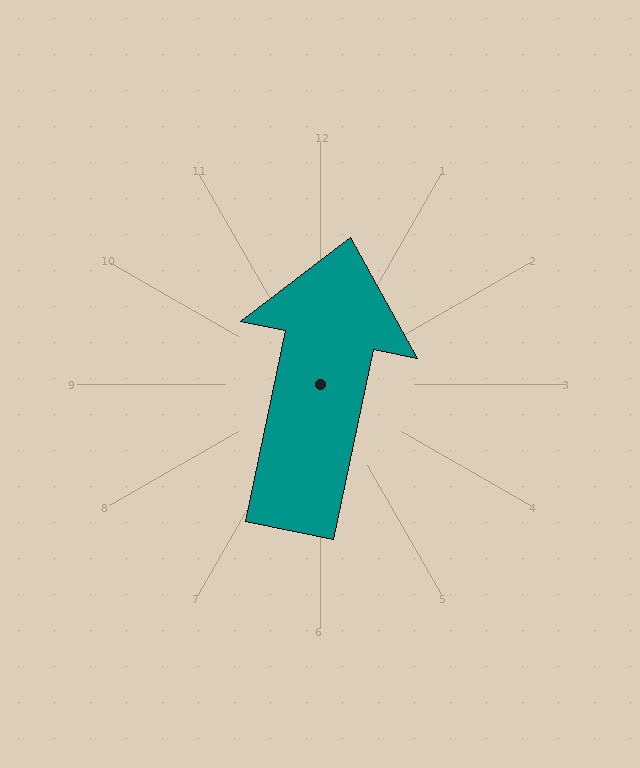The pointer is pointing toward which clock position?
Roughly 12 o'clock.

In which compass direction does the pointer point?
North.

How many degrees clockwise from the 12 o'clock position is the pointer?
Approximately 12 degrees.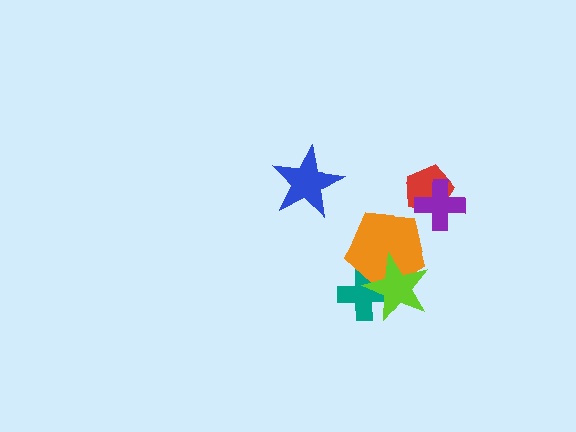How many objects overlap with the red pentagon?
1 object overlaps with the red pentagon.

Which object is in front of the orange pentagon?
The lime star is in front of the orange pentagon.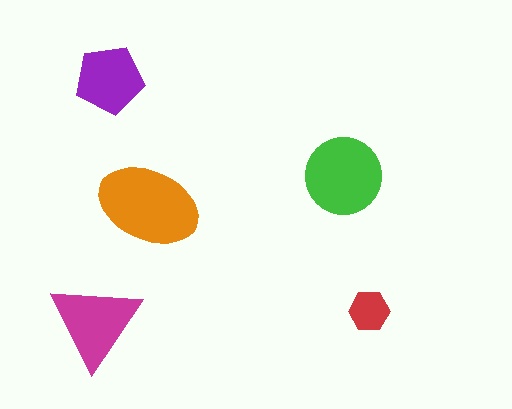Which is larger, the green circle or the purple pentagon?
The green circle.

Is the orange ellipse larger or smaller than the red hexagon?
Larger.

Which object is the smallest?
The red hexagon.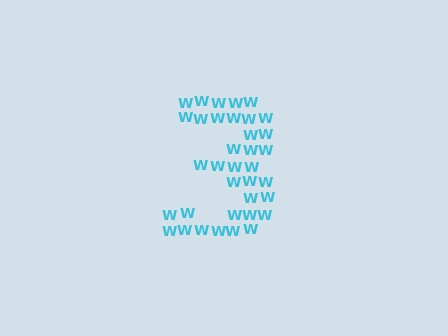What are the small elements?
The small elements are letter W's.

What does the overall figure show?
The overall figure shows the digit 3.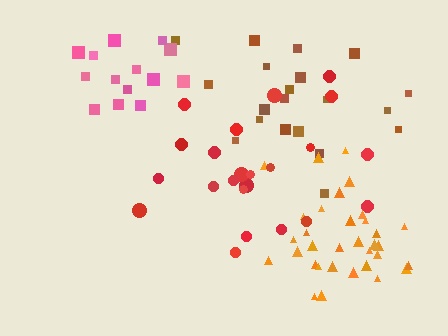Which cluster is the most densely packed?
Pink.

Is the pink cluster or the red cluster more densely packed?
Pink.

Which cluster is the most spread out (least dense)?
Brown.